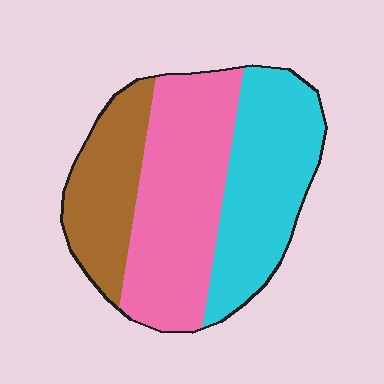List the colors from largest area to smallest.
From largest to smallest: pink, cyan, brown.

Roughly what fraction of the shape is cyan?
Cyan takes up about one third (1/3) of the shape.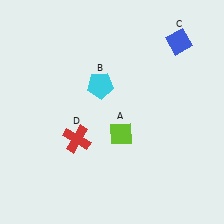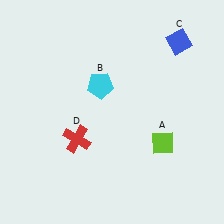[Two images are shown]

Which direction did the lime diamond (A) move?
The lime diamond (A) moved right.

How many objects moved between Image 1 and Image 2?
1 object moved between the two images.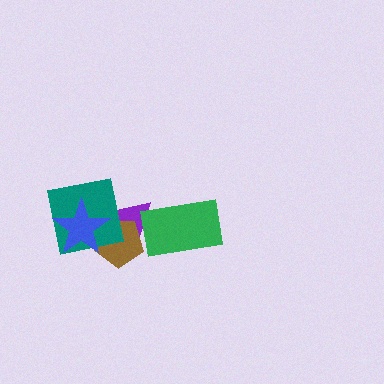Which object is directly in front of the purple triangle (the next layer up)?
The brown pentagon is directly in front of the purple triangle.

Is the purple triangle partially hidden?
Yes, it is partially covered by another shape.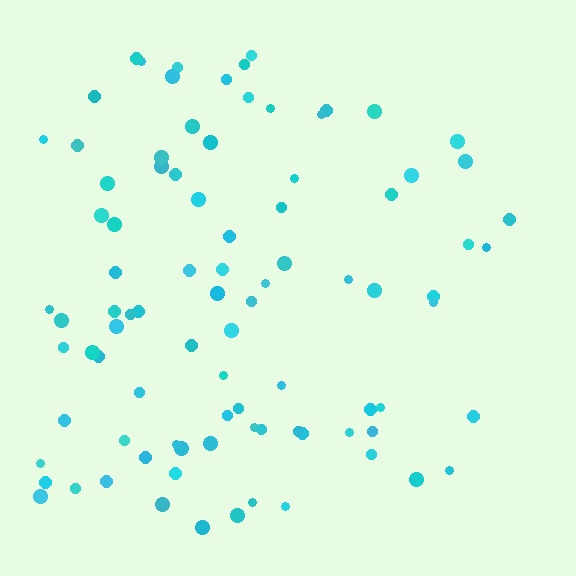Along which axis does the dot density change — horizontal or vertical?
Horizontal.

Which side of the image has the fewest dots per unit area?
The right.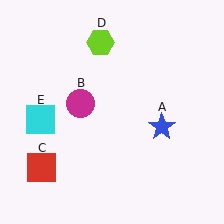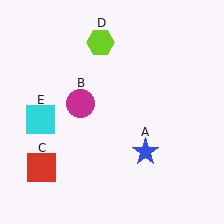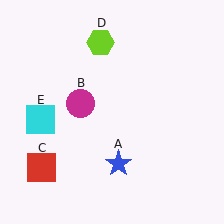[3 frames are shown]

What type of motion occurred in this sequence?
The blue star (object A) rotated clockwise around the center of the scene.